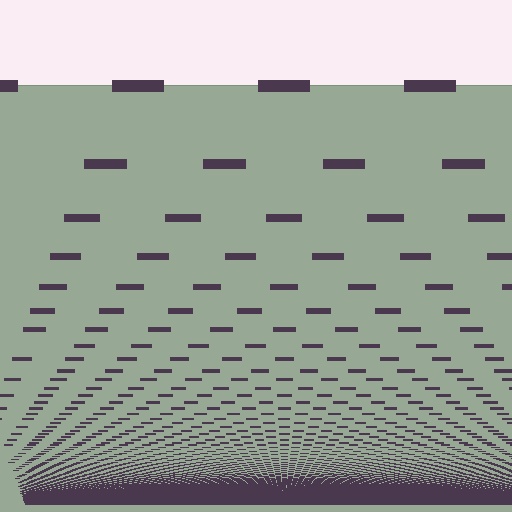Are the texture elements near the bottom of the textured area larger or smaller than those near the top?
Smaller. The gradient is inverted — elements near the bottom are smaller and denser.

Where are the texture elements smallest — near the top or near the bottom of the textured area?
Near the bottom.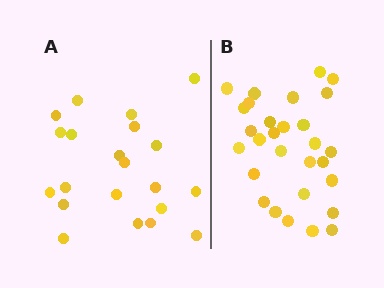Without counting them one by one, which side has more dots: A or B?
Region B (the right region) has more dots.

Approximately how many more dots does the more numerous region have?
Region B has roughly 8 or so more dots than region A.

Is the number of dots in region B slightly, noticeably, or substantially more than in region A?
Region B has noticeably more, but not dramatically so. The ratio is roughly 1.4 to 1.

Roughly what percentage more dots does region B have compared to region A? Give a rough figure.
About 40% more.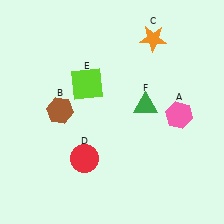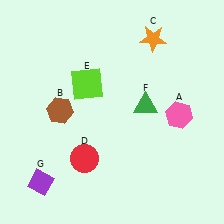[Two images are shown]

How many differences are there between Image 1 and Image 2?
There is 1 difference between the two images.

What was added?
A purple diamond (G) was added in Image 2.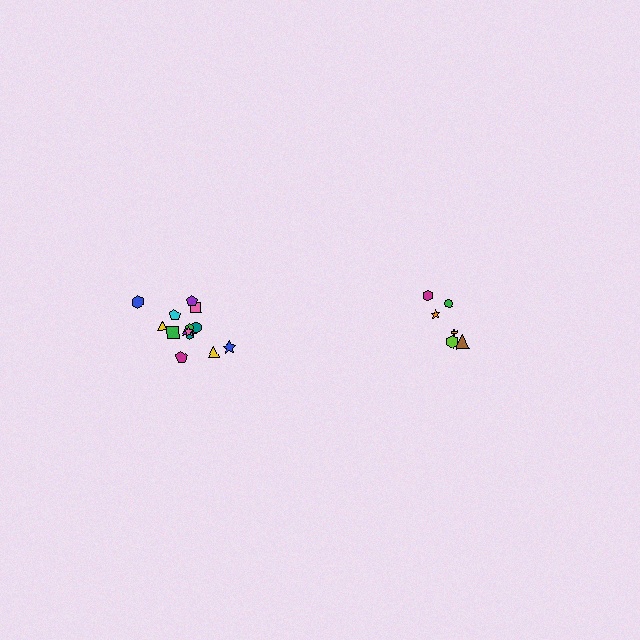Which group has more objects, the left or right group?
The left group.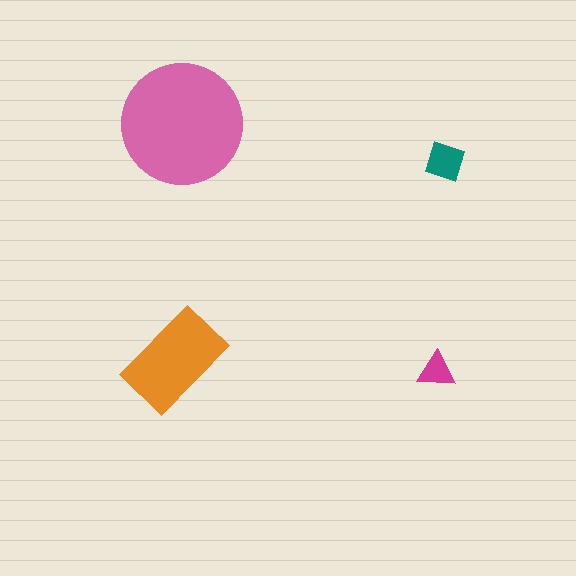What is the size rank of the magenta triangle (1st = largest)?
4th.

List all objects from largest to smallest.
The pink circle, the orange rectangle, the teal diamond, the magenta triangle.